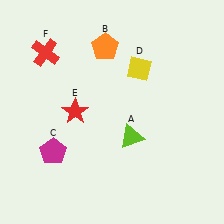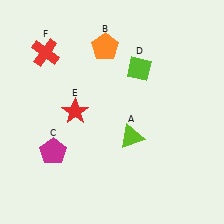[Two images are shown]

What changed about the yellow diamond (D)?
In Image 1, D is yellow. In Image 2, it changed to lime.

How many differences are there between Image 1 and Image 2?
There is 1 difference between the two images.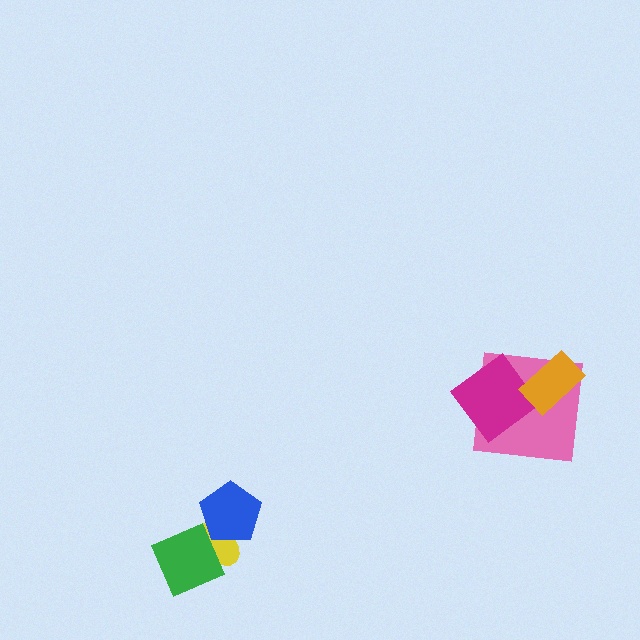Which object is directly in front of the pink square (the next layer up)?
The magenta diamond is directly in front of the pink square.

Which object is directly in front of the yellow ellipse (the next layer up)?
The blue pentagon is directly in front of the yellow ellipse.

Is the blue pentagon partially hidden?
No, no other shape covers it.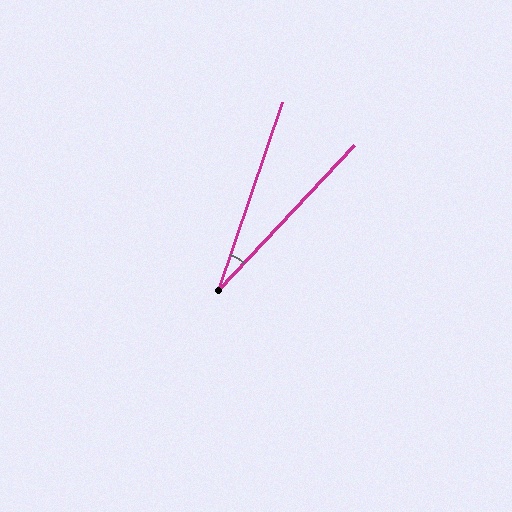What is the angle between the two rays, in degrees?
Approximately 24 degrees.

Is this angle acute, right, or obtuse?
It is acute.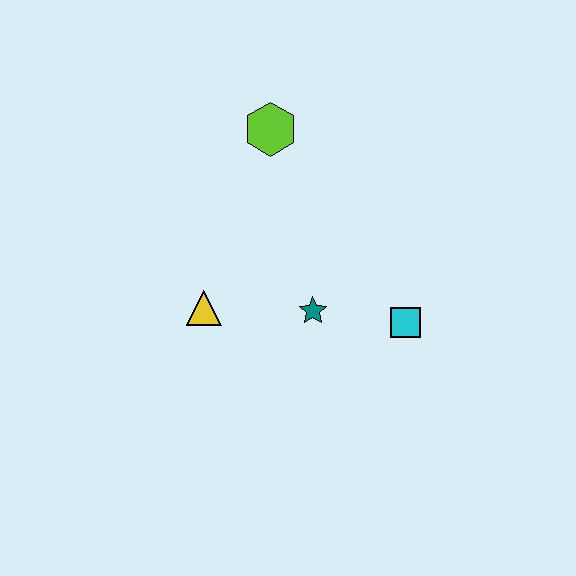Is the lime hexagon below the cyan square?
No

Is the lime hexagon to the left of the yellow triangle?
No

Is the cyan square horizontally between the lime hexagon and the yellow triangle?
No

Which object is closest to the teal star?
The cyan square is closest to the teal star.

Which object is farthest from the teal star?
The lime hexagon is farthest from the teal star.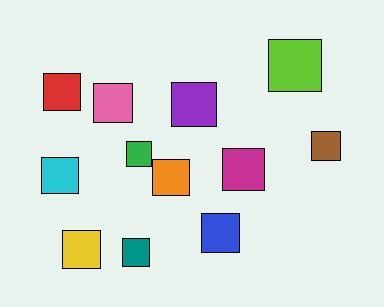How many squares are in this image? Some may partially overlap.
There are 12 squares.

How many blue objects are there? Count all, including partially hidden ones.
There is 1 blue object.